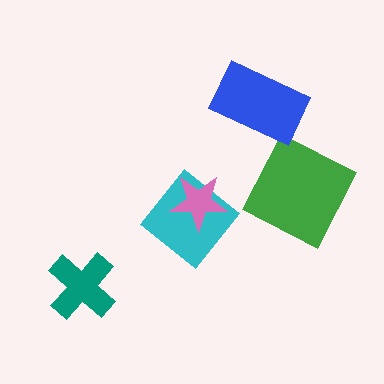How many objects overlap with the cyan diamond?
1 object overlaps with the cyan diamond.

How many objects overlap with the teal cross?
0 objects overlap with the teal cross.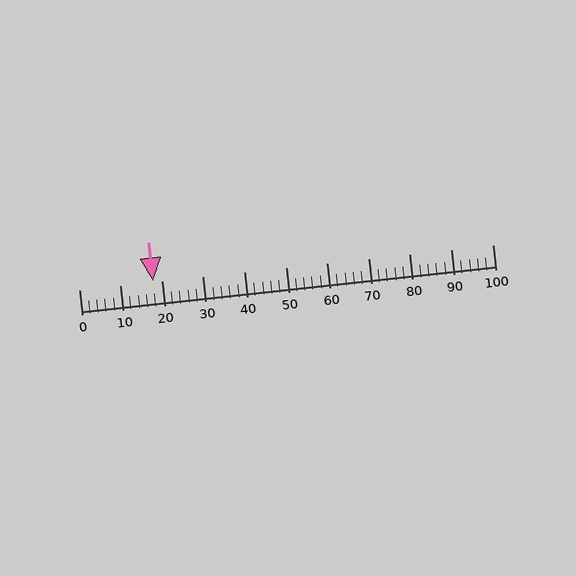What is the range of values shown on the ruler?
The ruler shows values from 0 to 100.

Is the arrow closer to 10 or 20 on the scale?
The arrow is closer to 20.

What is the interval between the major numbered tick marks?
The major tick marks are spaced 10 units apart.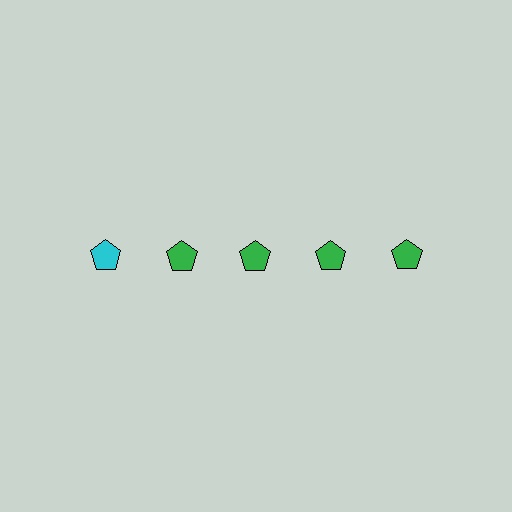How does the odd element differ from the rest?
It has a different color: cyan instead of green.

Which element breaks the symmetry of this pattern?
The cyan pentagon in the top row, leftmost column breaks the symmetry. All other shapes are green pentagons.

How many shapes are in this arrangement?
There are 5 shapes arranged in a grid pattern.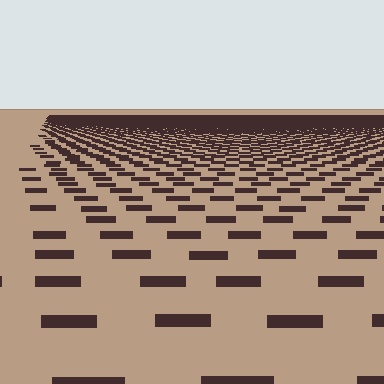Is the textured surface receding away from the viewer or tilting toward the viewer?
The surface is receding away from the viewer. Texture elements get smaller and denser toward the top.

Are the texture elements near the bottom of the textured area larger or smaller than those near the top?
Larger. Near the bottom, elements are closer to the viewer and appear at a bigger on-screen size.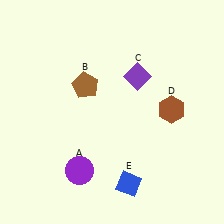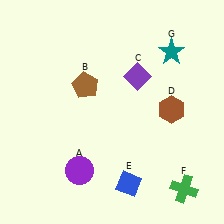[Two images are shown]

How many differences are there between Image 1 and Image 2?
There are 2 differences between the two images.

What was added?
A green cross (F), a teal star (G) were added in Image 2.